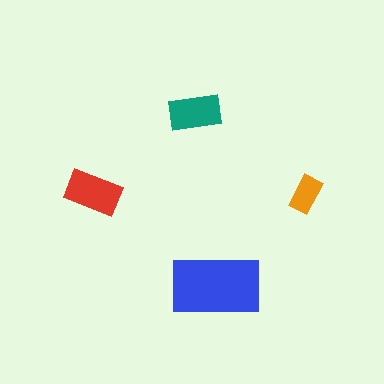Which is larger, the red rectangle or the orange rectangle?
The red one.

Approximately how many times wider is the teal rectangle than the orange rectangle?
About 1.5 times wider.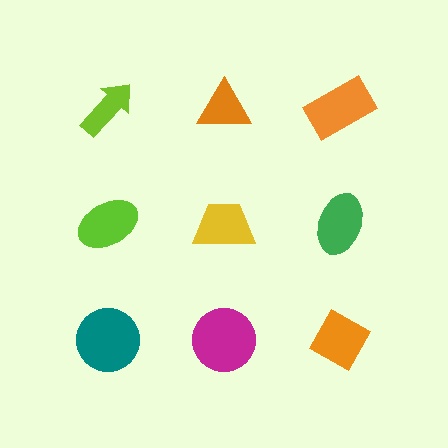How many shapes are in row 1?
3 shapes.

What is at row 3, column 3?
An orange diamond.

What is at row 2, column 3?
A green ellipse.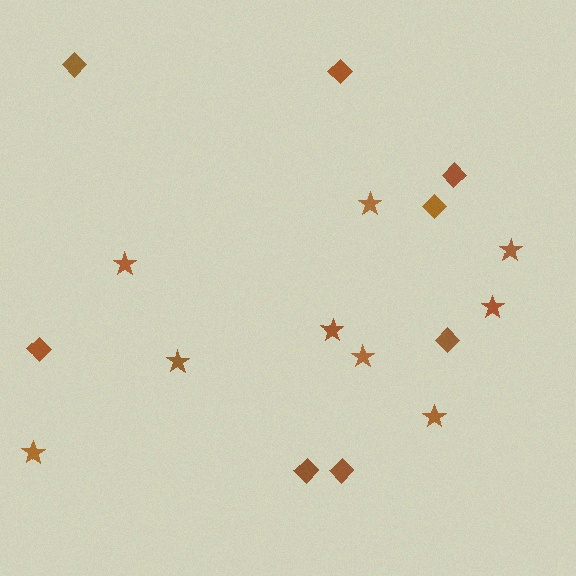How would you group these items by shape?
There are 2 groups: one group of stars (9) and one group of diamonds (8).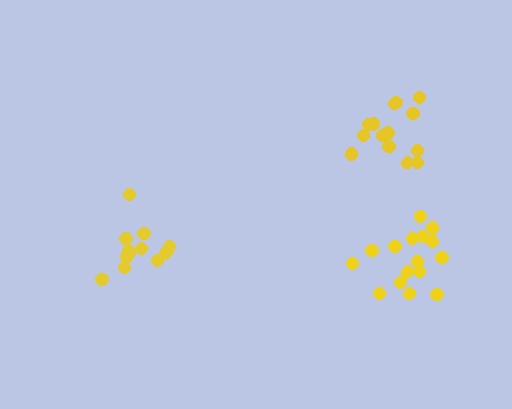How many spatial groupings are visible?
There are 3 spatial groupings.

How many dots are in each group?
Group 1: 15 dots, Group 2: 16 dots, Group 3: 13 dots (44 total).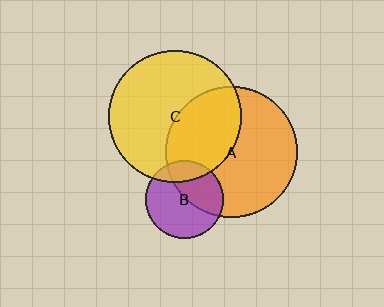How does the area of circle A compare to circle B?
Approximately 2.8 times.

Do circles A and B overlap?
Yes.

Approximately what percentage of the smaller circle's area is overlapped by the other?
Approximately 40%.